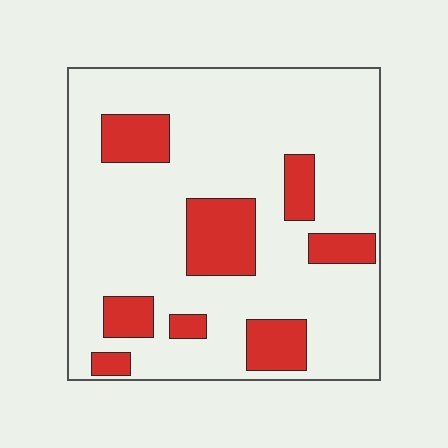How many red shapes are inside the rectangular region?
8.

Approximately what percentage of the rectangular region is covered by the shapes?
Approximately 20%.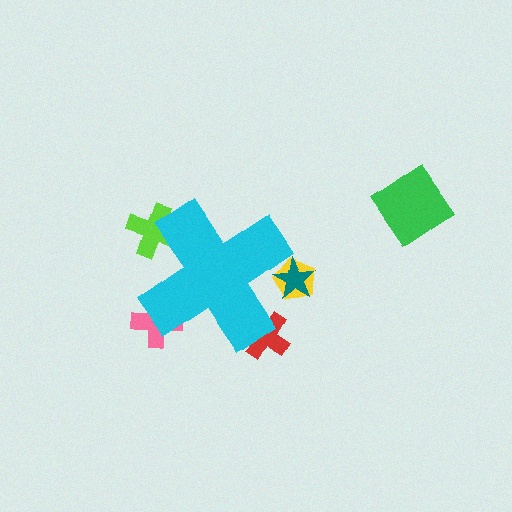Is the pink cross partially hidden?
Yes, the pink cross is partially hidden behind the cyan cross.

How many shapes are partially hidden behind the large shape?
5 shapes are partially hidden.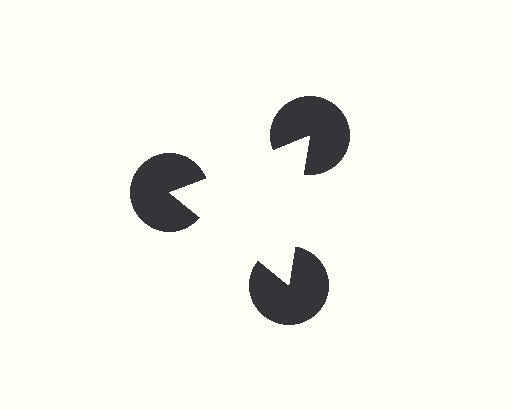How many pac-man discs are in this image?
There are 3 — one at each vertex of the illusory triangle.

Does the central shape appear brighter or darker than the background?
It typically appears slightly brighter than the background, even though no actual brightness change is drawn.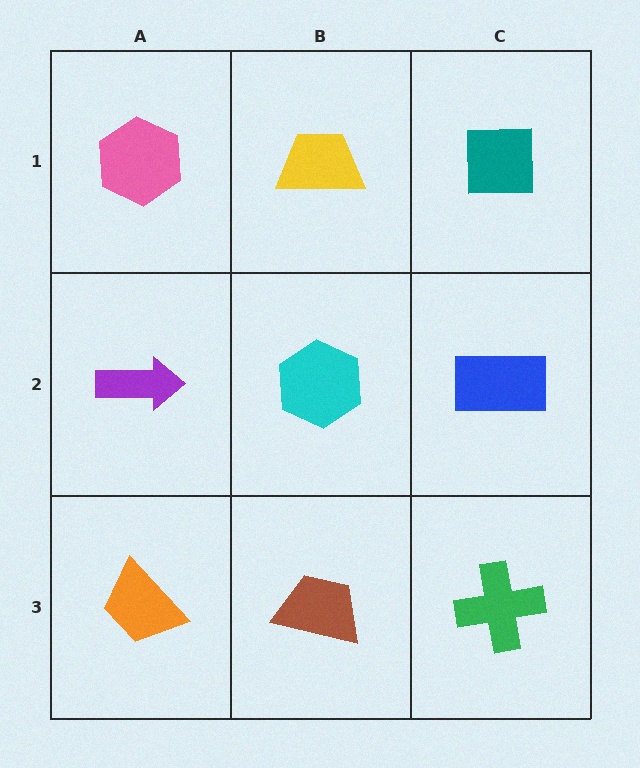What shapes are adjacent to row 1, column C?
A blue rectangle (row 2, column C), a yellow trapezoid (row 1, column B).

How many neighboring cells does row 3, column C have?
2.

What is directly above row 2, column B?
A yellow trapezoid.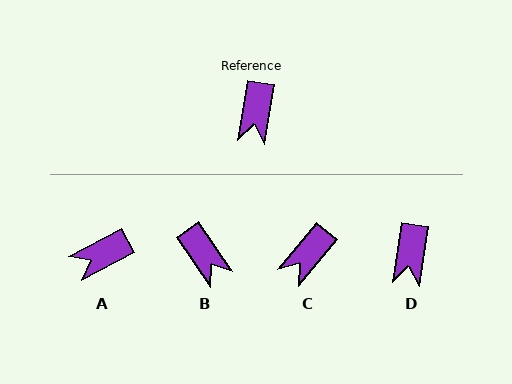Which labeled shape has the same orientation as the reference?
D.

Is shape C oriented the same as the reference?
No, it is off by about 30 degrees.